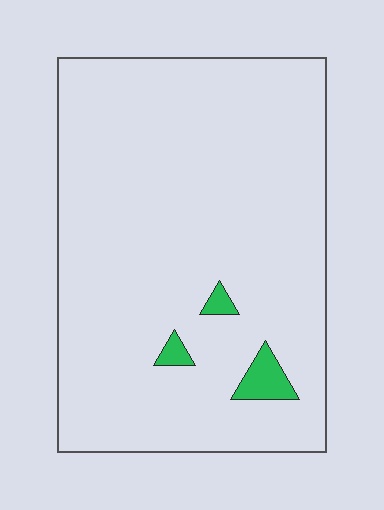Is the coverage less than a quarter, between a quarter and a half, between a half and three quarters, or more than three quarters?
Less than a quarter.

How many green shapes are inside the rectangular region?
3.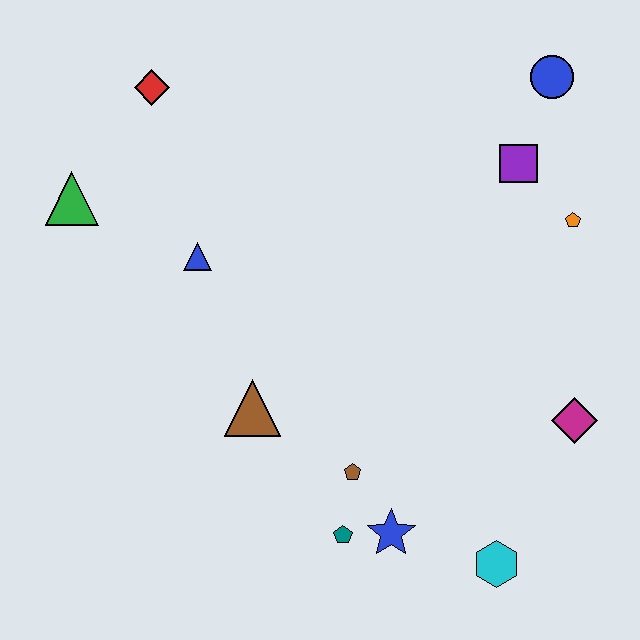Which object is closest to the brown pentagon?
The teal pentagon is closest to the brown pentagon.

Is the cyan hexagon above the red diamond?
No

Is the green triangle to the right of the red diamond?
No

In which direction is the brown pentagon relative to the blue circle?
The brown pentagon is below the blue circle.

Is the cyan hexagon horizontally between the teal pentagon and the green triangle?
No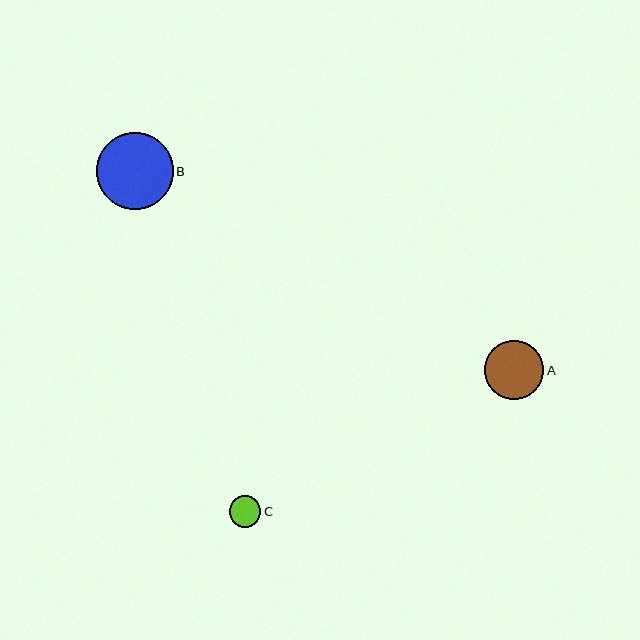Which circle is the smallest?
Circle C is the smallest with a size of approximately 32 pixels.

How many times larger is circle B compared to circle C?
Circle B is approximately 2.4 times the size of circle C.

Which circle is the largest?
Circle B is the largest with a size of approximately 77 pixels.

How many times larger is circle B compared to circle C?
Circle B is approximately 2.4 times the size of circle C.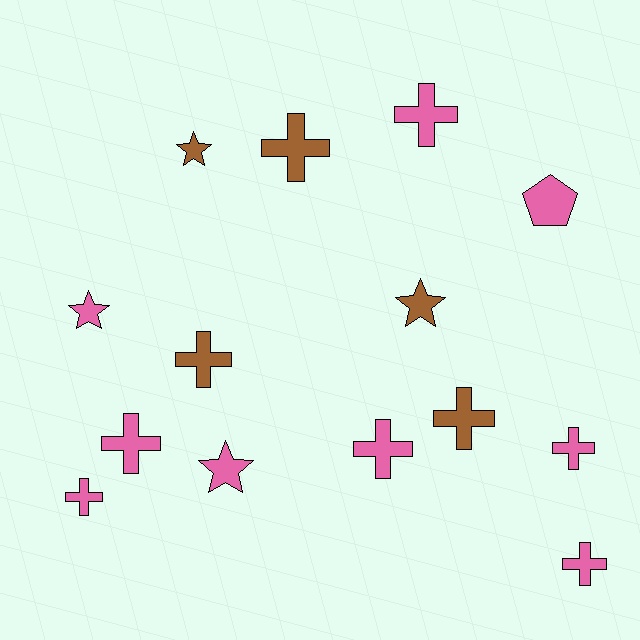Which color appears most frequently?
Pink, with 9 objects.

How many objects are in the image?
There are 14 objects.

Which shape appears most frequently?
Cross, with 9 objects.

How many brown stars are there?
There are 2 brown stars.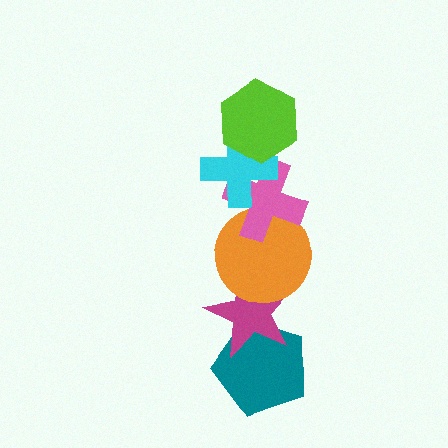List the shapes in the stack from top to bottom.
From top to bottom: the lime hexagon, the cyan cross, the pink cross, the orange circle, the magenta star, the teal pentagon.